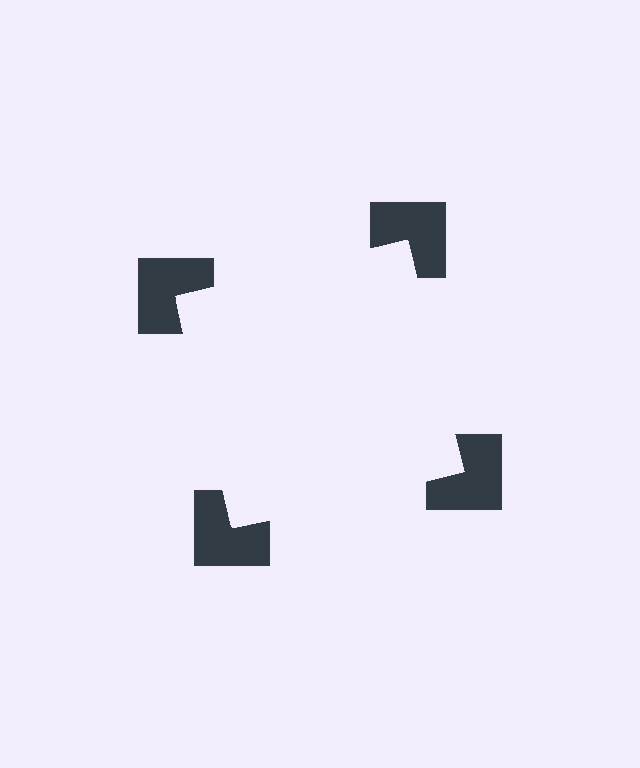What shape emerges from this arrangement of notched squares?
An illusory square — its edges are inferred from the aligned wedge cuts in the notched squares, not physically drawn.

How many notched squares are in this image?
There are 4 — one at each vertex of the illusory square.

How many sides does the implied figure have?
4 sides.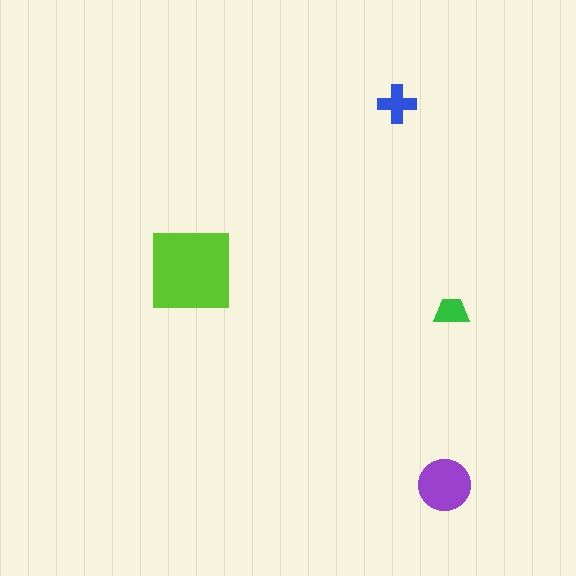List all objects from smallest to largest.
The green trapezoid, the blue cross, the purple circle, the lime square.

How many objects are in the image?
There are 4 objects in the image.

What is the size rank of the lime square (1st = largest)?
1st.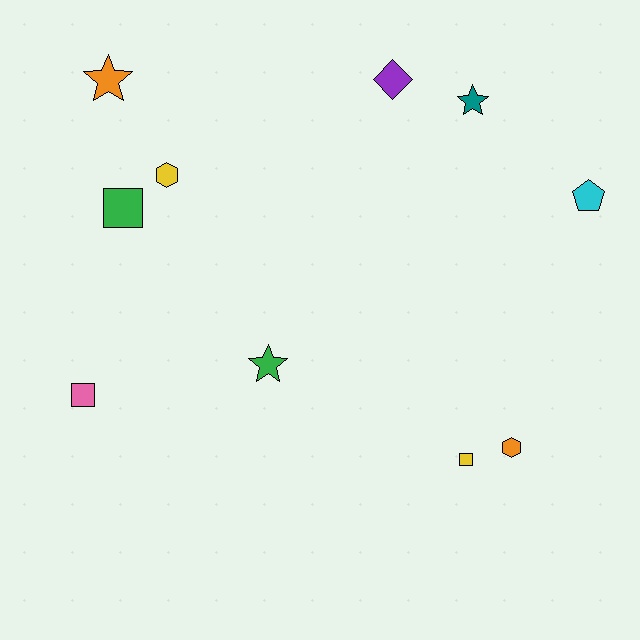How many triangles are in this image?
There are no triangles.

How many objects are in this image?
There are 10 objects.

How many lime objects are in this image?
There are no lime objects.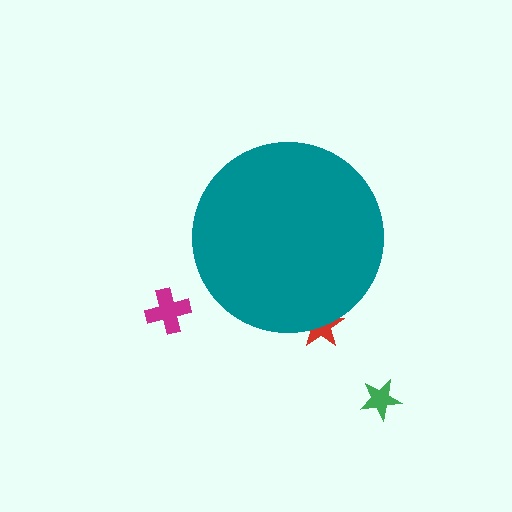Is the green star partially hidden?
No, the green star is fully visible.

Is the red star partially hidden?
Yes, the red star is partially hidden behind the teal circle.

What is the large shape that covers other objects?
A teal circle.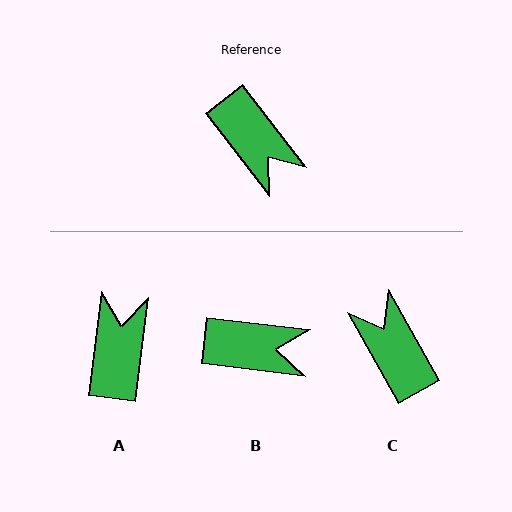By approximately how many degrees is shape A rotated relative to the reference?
Approximately 135 degrees counter-clockwise.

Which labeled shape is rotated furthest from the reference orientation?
C, about 171 degrees away.